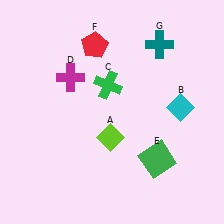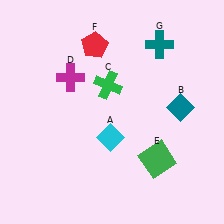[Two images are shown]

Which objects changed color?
A changed from lime to cyan. B changed from cyan to teal.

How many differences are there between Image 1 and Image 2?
There are 2 differences between the two images.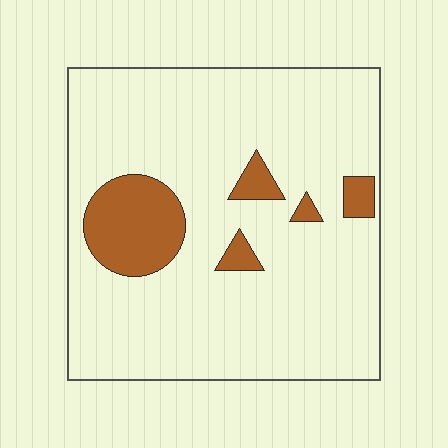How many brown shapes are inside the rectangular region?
5.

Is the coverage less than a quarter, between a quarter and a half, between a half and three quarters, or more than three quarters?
Less than a quarter.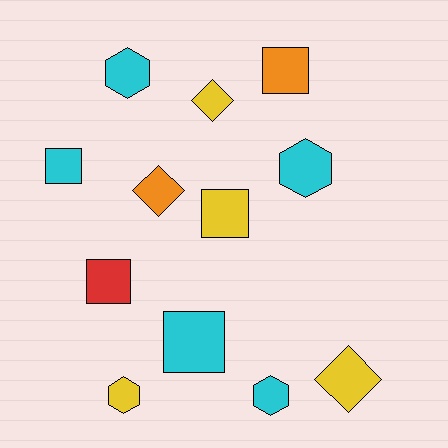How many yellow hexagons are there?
There is 1 yellow hexagon.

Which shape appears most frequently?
Square, with 5 objects.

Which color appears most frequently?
Cyan, with 5 objects.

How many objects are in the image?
There are 12 objects.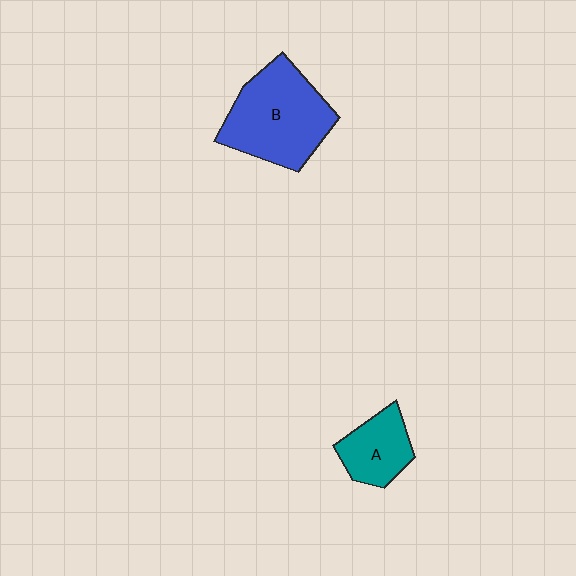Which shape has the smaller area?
Shape A (teal).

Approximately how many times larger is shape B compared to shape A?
Approximately 2.0 times.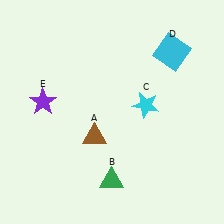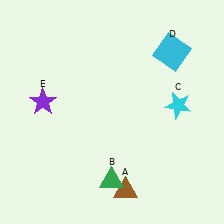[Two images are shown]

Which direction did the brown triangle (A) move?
The brown triangle (A) moved down.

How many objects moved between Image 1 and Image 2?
2 objects moved between the two images.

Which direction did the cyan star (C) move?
The cyan star (C) moved right.